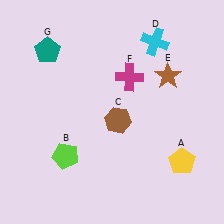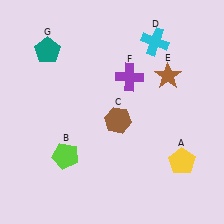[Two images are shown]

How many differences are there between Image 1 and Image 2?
There is 1 difference between the two images.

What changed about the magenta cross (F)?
In Image 1, F is magenta. In Image 2, it changed to purple.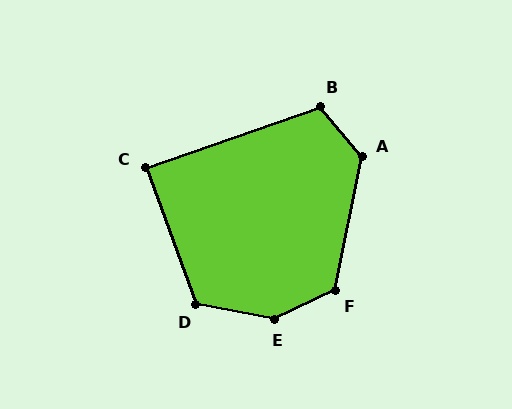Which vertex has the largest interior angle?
E, at approximately 143 degrees.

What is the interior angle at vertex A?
Approximately 128 degrees (obtuse).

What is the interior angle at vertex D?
Approximately 121 degrees (obtuse).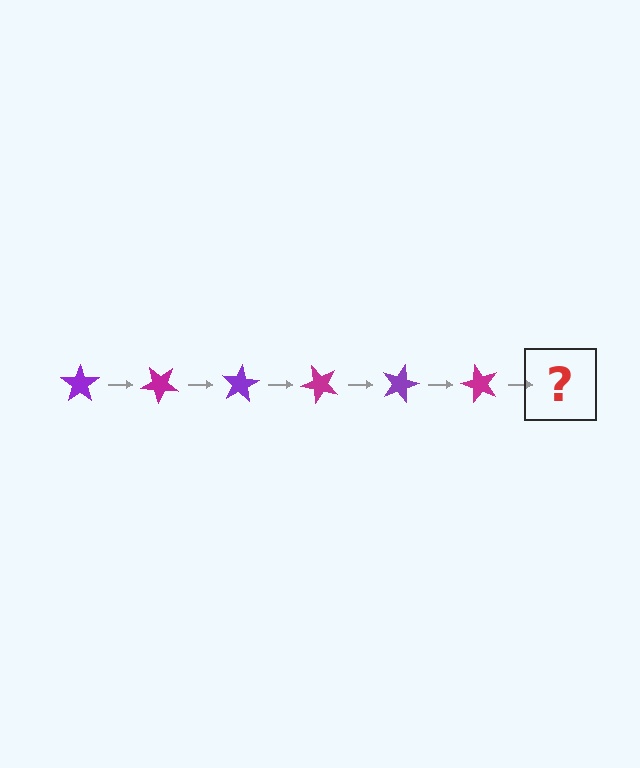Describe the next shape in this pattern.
It should be a purple star, rotated 240 degrees from the start.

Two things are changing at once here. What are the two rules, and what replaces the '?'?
The two rules are that it rotates 40 degrees each step and the color cycles through purple and magenta. The '?' should be a purple star, rotated 240 degrees from the start.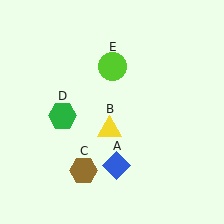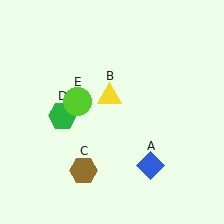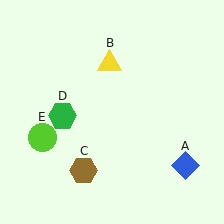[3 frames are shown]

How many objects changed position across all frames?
3 objects changed position: blue diamond (object A), yellow triangle (object B), lime circle (object E).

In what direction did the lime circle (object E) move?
The lime circle (object E) moved down and to the left.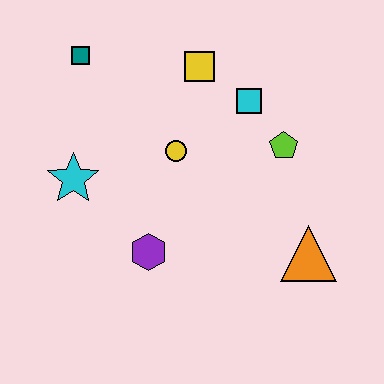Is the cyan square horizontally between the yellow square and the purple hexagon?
No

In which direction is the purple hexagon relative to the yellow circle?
The purple hexagon is below the yellow circle.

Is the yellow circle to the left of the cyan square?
Yes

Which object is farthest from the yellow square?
The orange triangle is farthest from the yellow square.